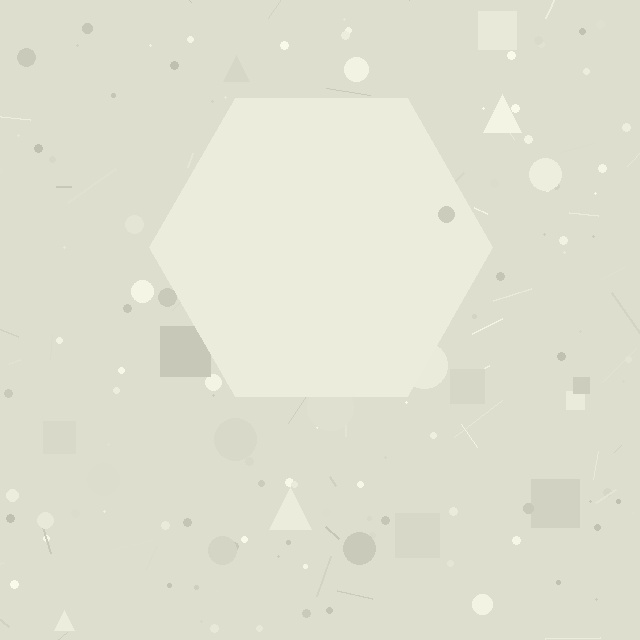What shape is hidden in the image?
A hexagon is hidden in the image.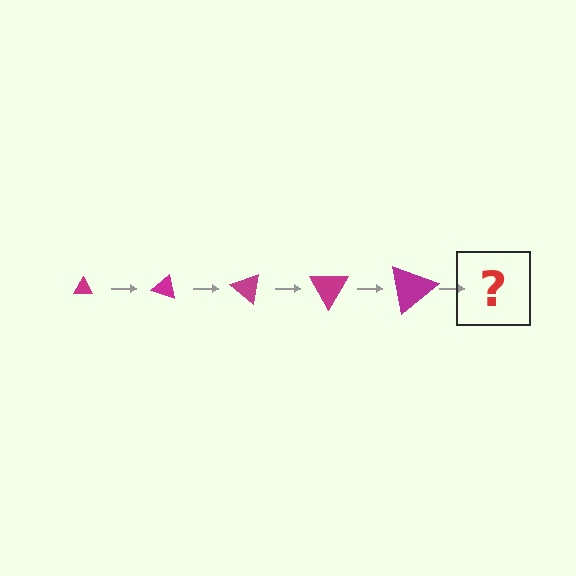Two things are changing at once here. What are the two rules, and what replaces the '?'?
The two rules are that the triangle grows larger each step and it rotates 20 degrees each step. The '?' should be a triangle, larger than the previous one and rotated 100 degrees from the start.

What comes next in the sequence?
The next element should be a triangle, larger than the previous one and rotated 100 degrees from the start.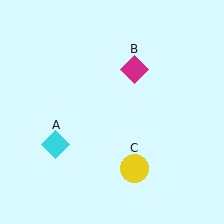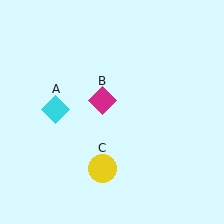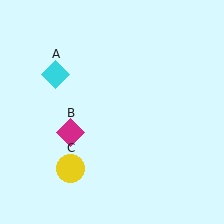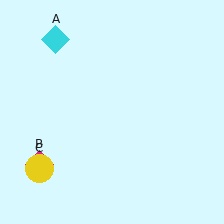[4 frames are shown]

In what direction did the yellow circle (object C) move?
The yellow circle (object C) moved left.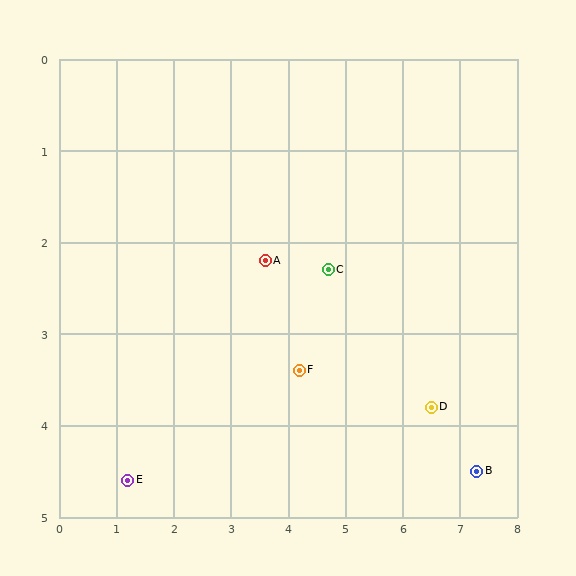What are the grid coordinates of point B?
Point B is at approximately (7.3, 4.5).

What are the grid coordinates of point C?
Point C is at approximately (4.7, 2.3).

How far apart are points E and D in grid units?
Points E and D are about 5.4 grid units apart.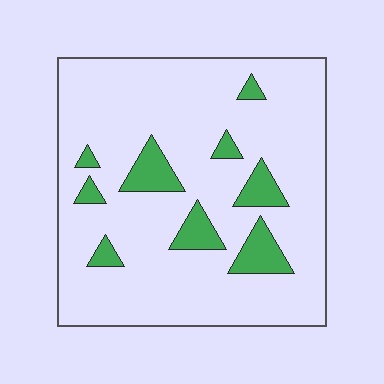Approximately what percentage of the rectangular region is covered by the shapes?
Approximately 15%.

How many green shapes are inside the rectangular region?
9.